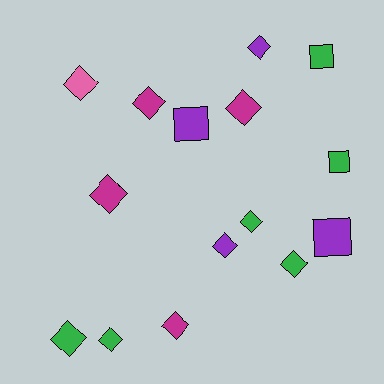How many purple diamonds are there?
There are 2 purple diamonds.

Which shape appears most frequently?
Diamond, with 11 objects.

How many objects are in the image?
There are 15 objects.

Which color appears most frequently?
Green, with 6 objects.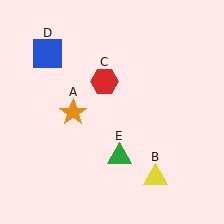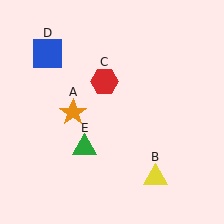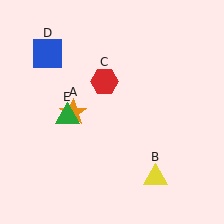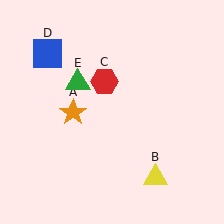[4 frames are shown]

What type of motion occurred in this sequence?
The green triangle (object E) rotated clockwise around the center of the scene.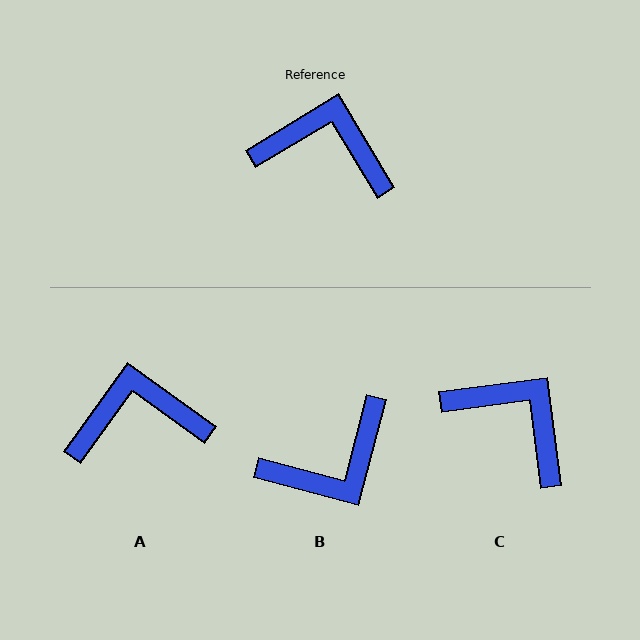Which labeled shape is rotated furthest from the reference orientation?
B, about 136 degrees away.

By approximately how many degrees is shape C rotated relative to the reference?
Approximately 24 degrees clockwise.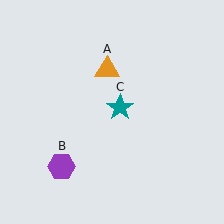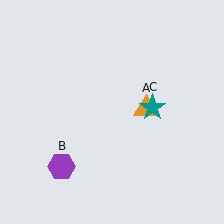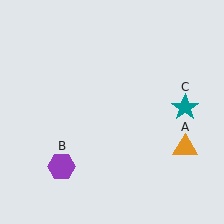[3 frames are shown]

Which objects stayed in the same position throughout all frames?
Purple hexagon (object B) remained stationary.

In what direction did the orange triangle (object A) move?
The orange triangle (object A) moved down and to the right.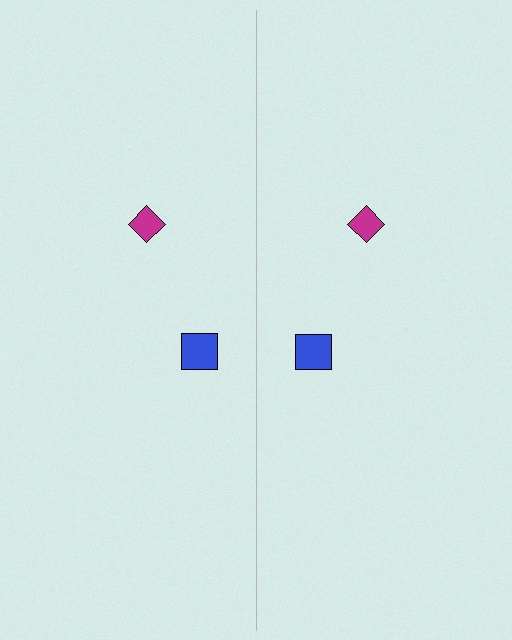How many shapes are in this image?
There are 4 shapes in this image.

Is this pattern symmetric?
Yes, this pattern has bilateral (reflection) symmetry.